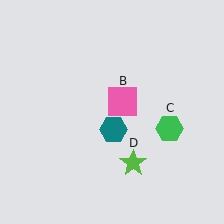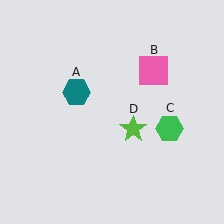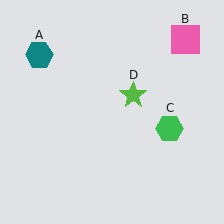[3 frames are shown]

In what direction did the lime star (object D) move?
The lime star (object D) moved up.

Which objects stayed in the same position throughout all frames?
Green hexagon (object C) remained stationary.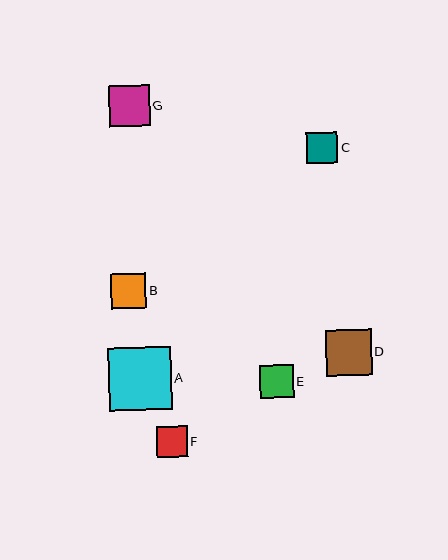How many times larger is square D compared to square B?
Square D is approximately 1.3 times the size of square B.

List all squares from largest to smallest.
From largest to smallest: A, D, G, B, E, C, F.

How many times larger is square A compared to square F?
Square A is approximately 2.0 times the size of square F.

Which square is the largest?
Square A is the largest with a size of approximately 63 pixels.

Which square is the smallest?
Square F is the smallest with a size of approximately 31 pixels.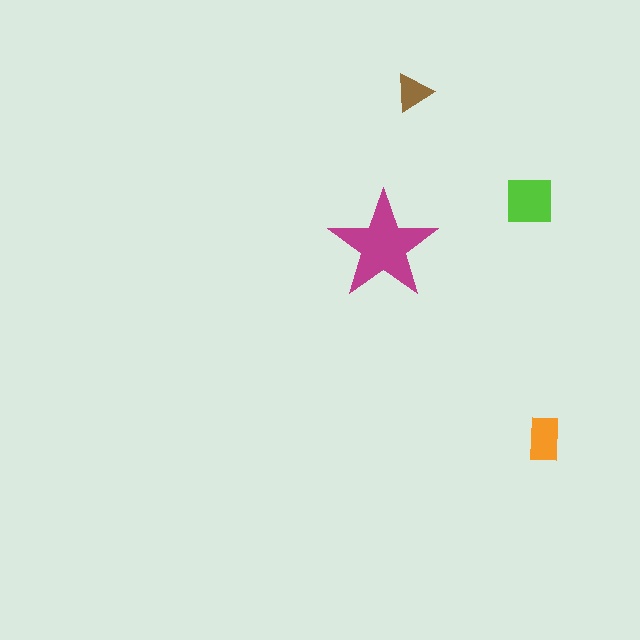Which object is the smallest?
The brown triangle.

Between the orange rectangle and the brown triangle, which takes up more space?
The orange rectangle.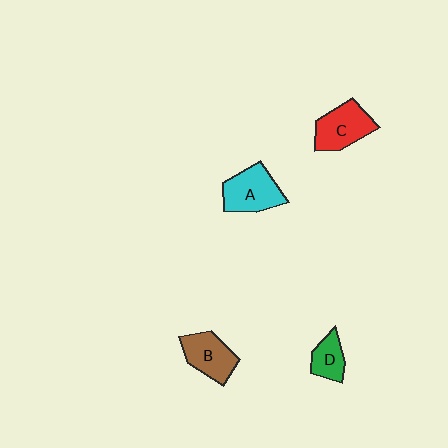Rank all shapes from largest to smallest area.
From largest to smallest: A (cyan), C (red), B (brown), D (green).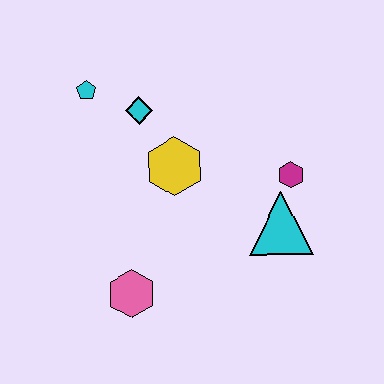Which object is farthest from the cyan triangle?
The cyan pentagon is farthest from the cyan triangle.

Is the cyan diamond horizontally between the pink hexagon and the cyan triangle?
Yes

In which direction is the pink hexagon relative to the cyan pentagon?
The pink hexagon is below the cyan pentagon.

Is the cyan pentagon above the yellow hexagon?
Yes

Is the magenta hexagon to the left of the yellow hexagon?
No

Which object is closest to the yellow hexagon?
The cyan diamond is closest to the yellow hexagon.